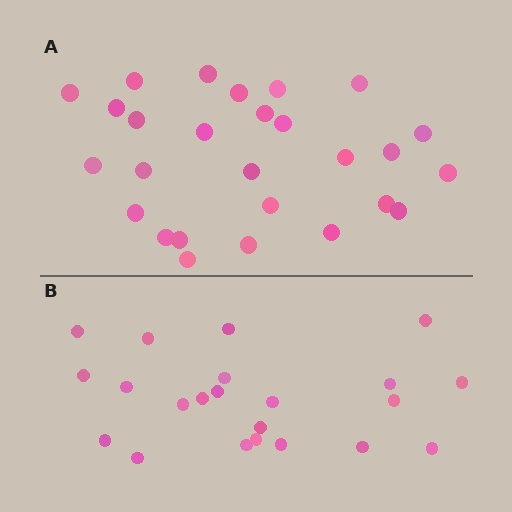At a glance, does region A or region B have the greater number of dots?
Region A (the top region) has more dots.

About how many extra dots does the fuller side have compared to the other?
Region A has about 5 more dots than region B.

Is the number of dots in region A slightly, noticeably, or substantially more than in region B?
Region A has only slightly more — the two regions are fairly close. The ratio is roughly 1.2 to 1.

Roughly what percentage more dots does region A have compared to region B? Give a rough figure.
About 25% more.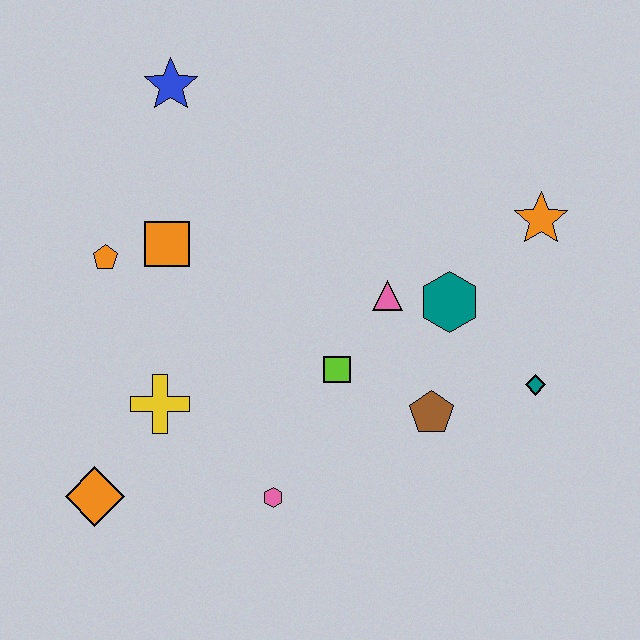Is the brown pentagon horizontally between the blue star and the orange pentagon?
No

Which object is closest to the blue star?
The orange square is closest to the blue star.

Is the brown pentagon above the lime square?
No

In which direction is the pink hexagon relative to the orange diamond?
The pink hexagon is to the right of the orange diamond.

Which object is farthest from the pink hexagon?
The blue star is farthest from the pink hexagon.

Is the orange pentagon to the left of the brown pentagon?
Yes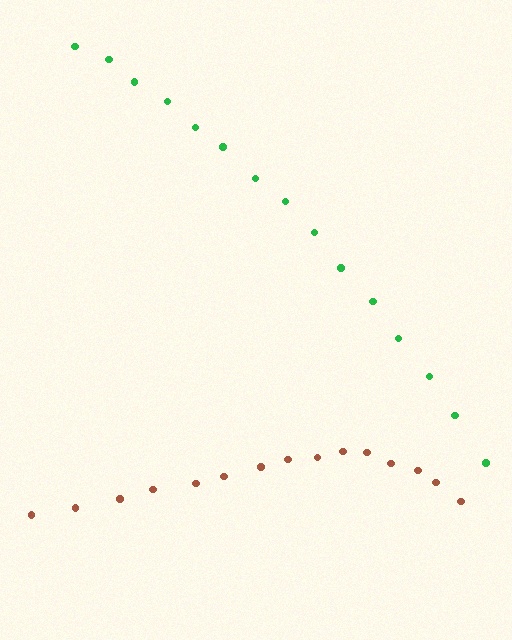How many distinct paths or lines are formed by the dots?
There are 2 distinct paths.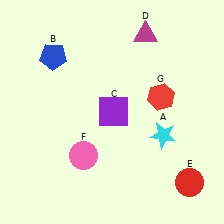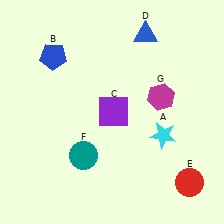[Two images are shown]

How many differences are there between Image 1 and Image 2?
There are 3 differences between the two images.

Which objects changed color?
D changed from magenta to blue. F changed from pink to teal. G changed from red to magenta.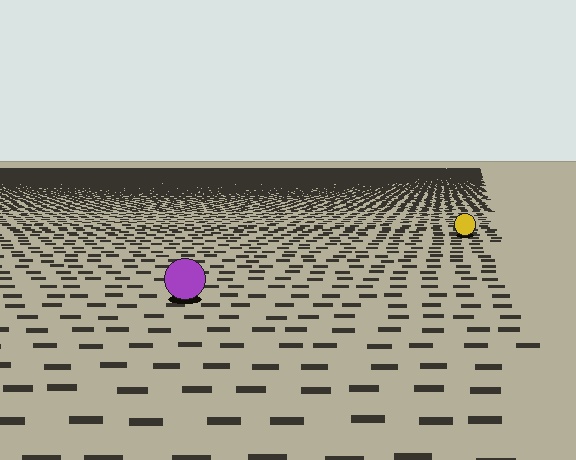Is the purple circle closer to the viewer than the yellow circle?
Yes. The purple circle is closer — you can tell from the texture gradient: the ground texture is coarser near it.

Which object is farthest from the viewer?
The yellow circle is farthest from the viewer. It appears smaller and the ground texture around it is denser.